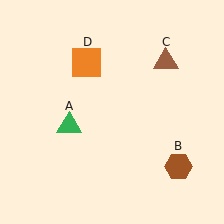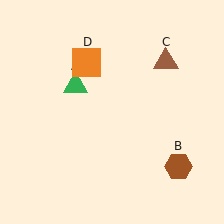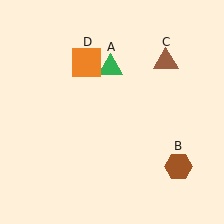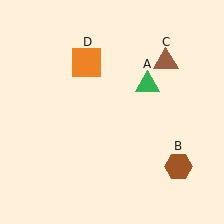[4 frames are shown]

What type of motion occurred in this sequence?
The green triangle (object A) rotated clockwise around the center of the scene.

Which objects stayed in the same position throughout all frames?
Brown hexagon (object B) and brown triangle (object C) and orange square (object D) remained stationary.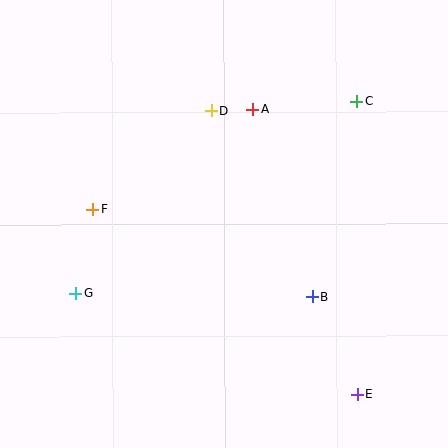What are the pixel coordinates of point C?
Point C is at (357, 101).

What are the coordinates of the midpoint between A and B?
The midpoint between A and B is at (282, 203).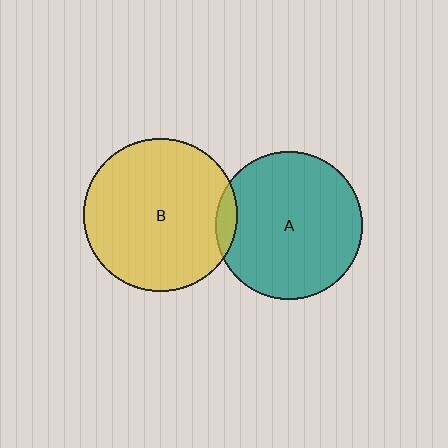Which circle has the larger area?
Circle B (yellow).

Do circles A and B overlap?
Yes.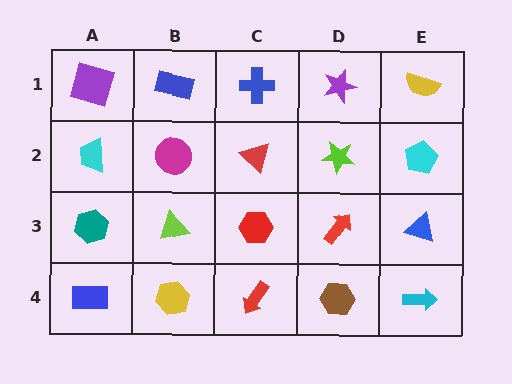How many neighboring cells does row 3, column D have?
4.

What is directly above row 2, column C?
A blue cross.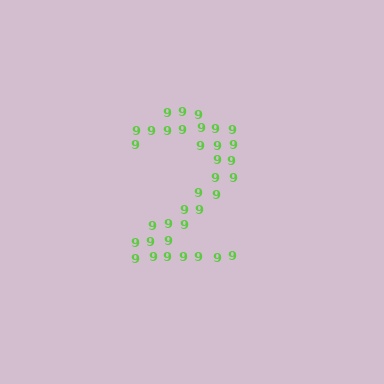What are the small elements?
The small elements are digit 9's.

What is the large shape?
The large shape is the digit 2.